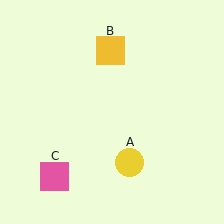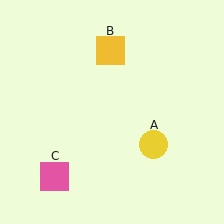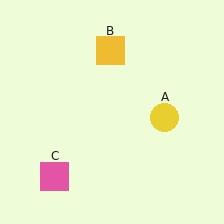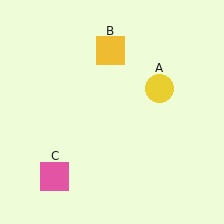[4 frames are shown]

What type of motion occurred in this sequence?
The yellow circle (object A) rotated counterclockwise around the center of the scene.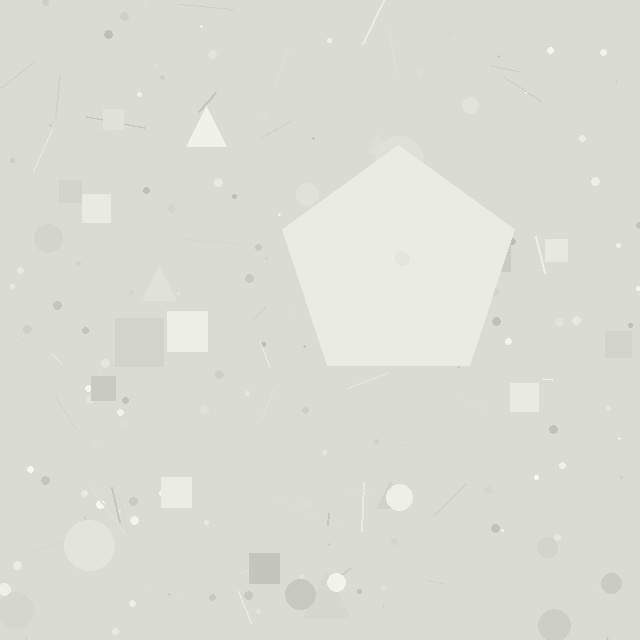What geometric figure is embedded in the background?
A pentagon is embedded in the background.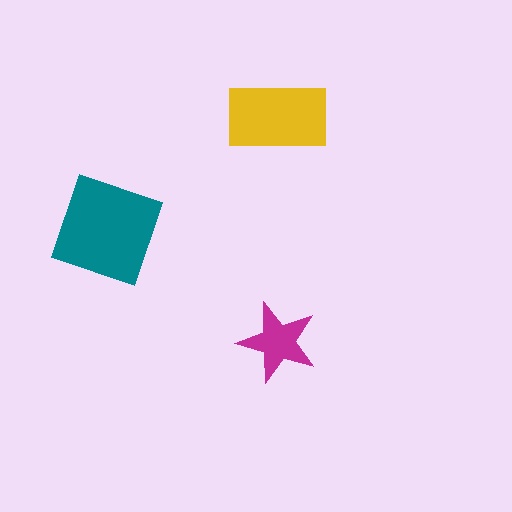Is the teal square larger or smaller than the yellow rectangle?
Larger.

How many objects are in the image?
There are 3 objects in the image.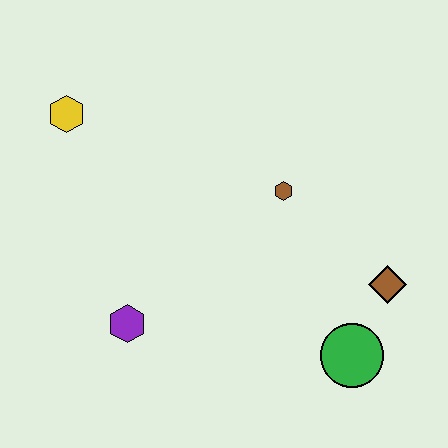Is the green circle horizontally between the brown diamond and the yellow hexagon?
Yes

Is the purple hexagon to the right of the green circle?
No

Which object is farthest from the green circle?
The yellow hexagon is farthest from the green circle.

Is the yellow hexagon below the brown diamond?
No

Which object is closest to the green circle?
The brown diamond is closest to the green circle.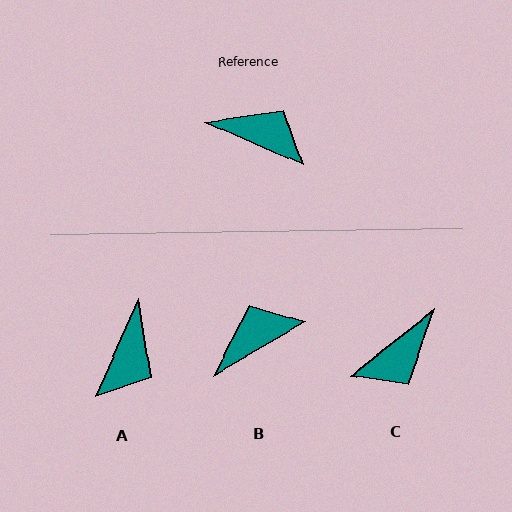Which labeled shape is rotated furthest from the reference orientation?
C, about 118 degrees away.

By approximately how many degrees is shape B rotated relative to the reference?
Approximately 54 degrees counter-clockwise.